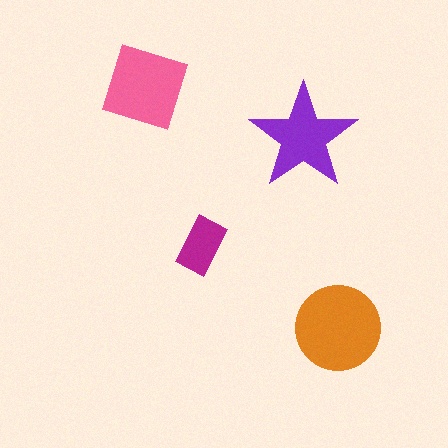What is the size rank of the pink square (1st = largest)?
2nd.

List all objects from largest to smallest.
The orange circle, the pink square, the purple star, the magenta rectangle.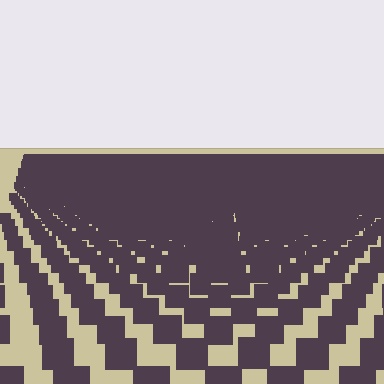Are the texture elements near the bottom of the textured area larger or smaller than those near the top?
Larger. Near the bottom, elements are closer to the viewer and appear at a bigger on-screen size.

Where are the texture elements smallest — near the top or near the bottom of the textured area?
Near the top.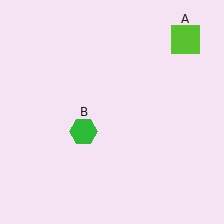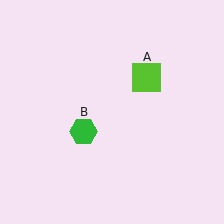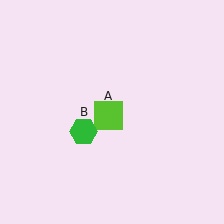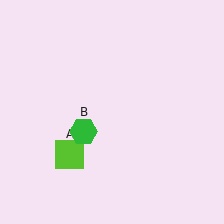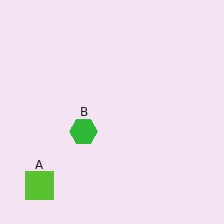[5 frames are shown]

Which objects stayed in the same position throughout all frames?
Green hexagon (object B) remained stationary.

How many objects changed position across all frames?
1 object changed position: lime square (object A).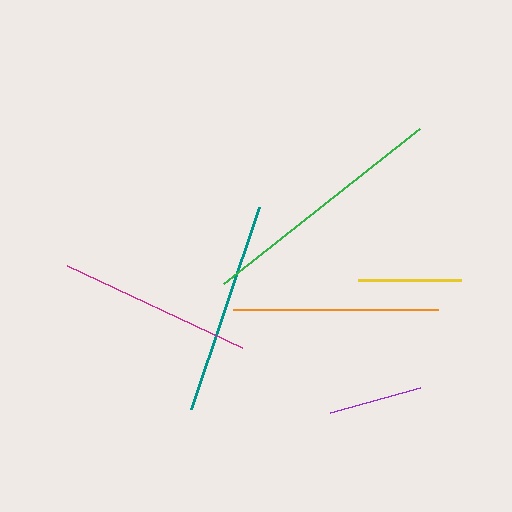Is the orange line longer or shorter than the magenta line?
The orange line is longer than the magenta line.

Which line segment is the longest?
The green line is the longest at approximately 250 pixels.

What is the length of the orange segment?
The orange segment is approximately 206 pixels long.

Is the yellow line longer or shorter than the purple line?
The yellow line is longer than the purple line.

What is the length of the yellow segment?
The yellow segment is approximately 103 pixels long.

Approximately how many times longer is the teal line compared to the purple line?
The teal line is approximately 2.3 times the length of the purple line.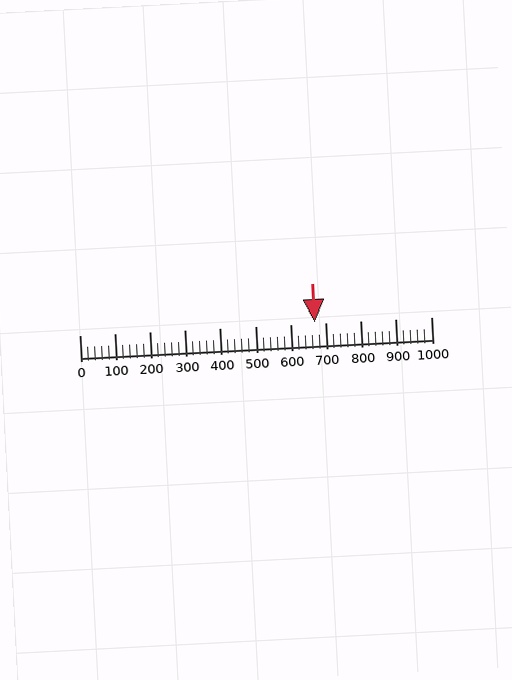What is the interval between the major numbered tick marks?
The major tick marks are spaced 100 units apart.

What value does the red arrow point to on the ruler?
The red arrow points to approximately 668.